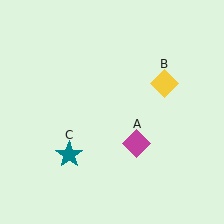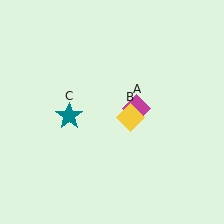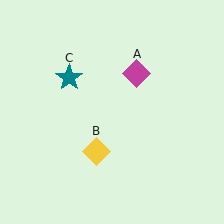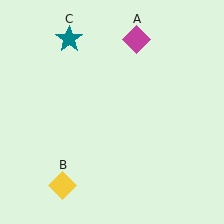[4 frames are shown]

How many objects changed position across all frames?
3 objects changed position: magenta diamond (object A), yellow diamond (object B), teal star (object C).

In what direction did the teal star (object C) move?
The teal star (object C) moved up.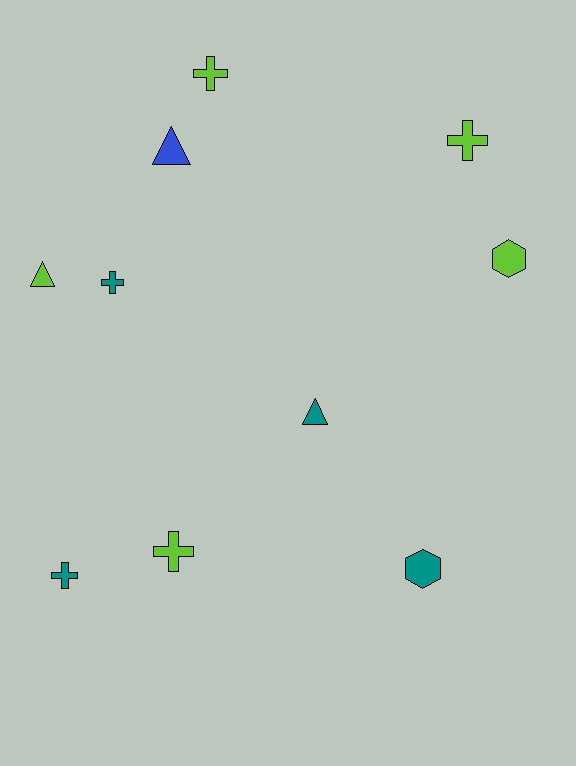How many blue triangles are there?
There is 1 blue triangle.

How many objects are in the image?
There are 10 objects.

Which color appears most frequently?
Lime, with 5 objects.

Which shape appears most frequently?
Cross, with 5 objects.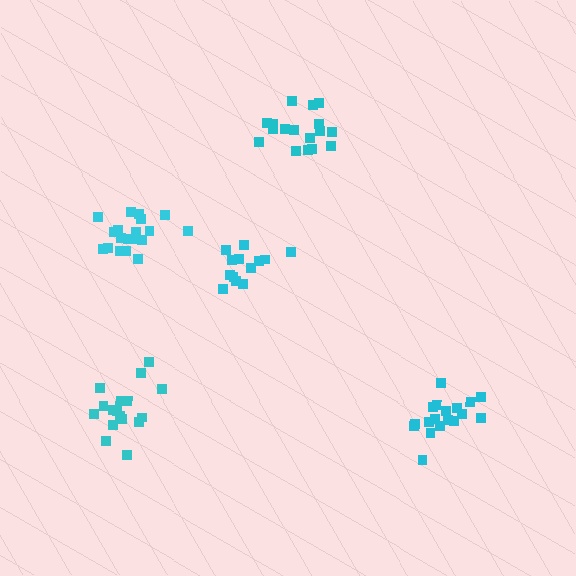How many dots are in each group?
Group 1: 18 dots, Group 2: 19 dots, Group 3: 17 dots, Group 4: 18 dots, Group 5: 13 dots (85 total).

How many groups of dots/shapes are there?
There are 5 groups.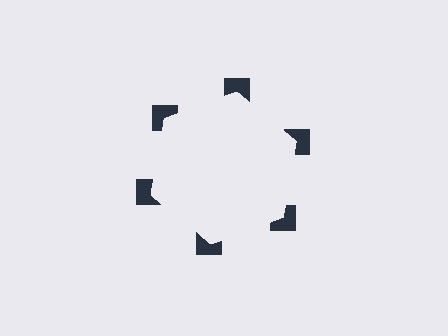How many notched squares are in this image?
There are 6 — one at each vertex of the illusory hexagon.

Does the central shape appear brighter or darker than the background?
It typically appears slightly brighter than the background, even though no actual brightness change is drawn.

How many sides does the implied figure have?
6 sides.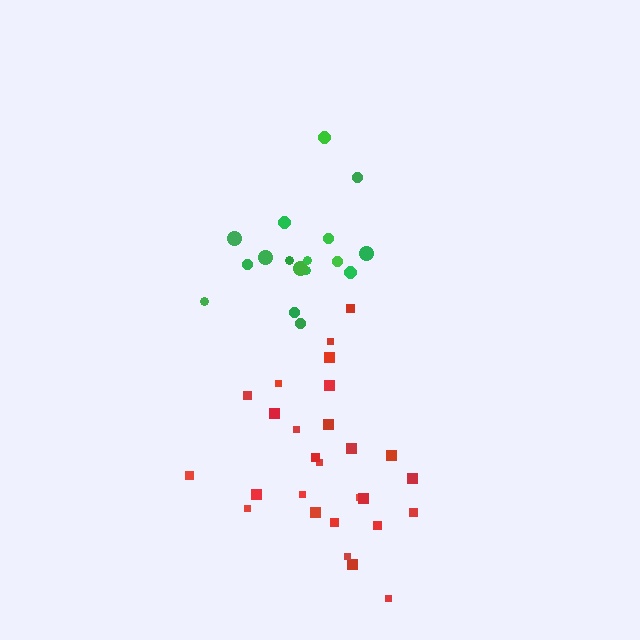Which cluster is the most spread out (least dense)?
Green.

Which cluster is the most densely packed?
Red.